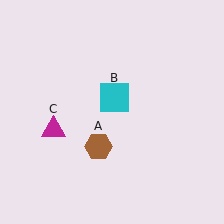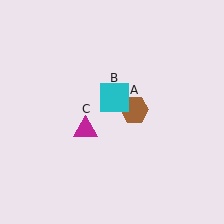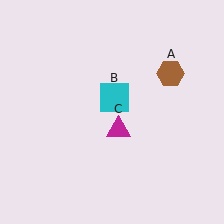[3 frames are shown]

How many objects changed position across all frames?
2 objects changed position: brown hexagon (object A), magenta triangle (object C).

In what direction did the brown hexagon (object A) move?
The brown hexagon (object A) moved up and to the right.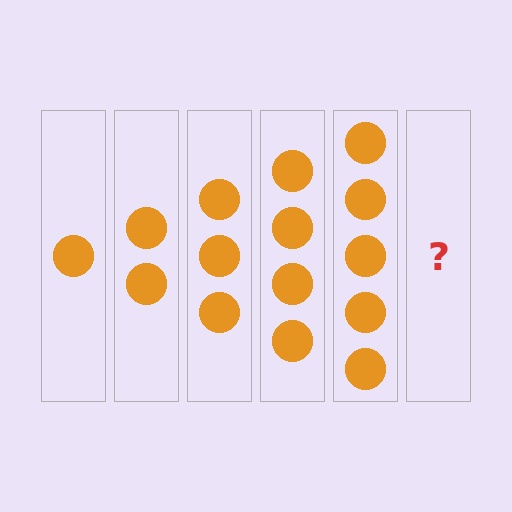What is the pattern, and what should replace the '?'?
The pattern is that each step adds one more circle. The '?' should be 6 circles.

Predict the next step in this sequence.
The next step is 6 circles.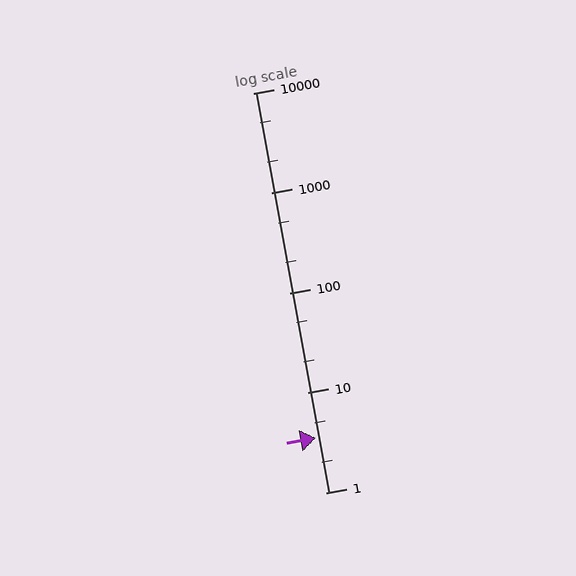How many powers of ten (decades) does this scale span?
The scale spans 4 decades, from 1 to 10000.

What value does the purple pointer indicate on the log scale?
The pointer indicates approximately 3.5.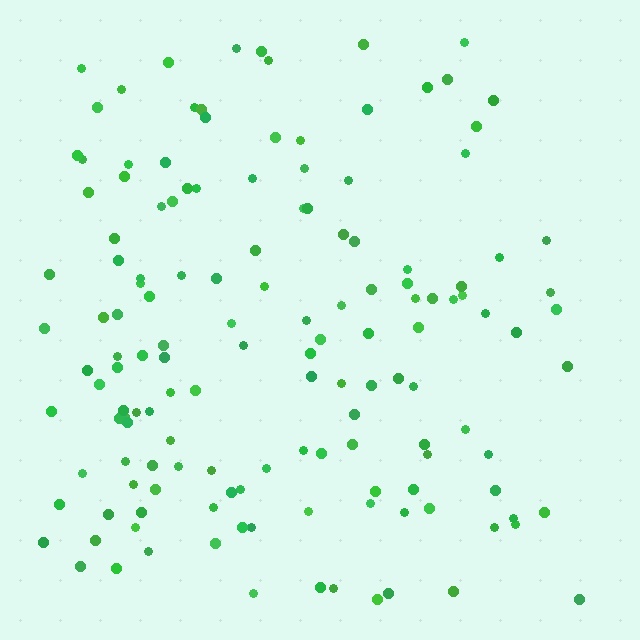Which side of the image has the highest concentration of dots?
The left.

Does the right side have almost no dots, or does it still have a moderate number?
Still a moderate number, just noticeably fewer than the left.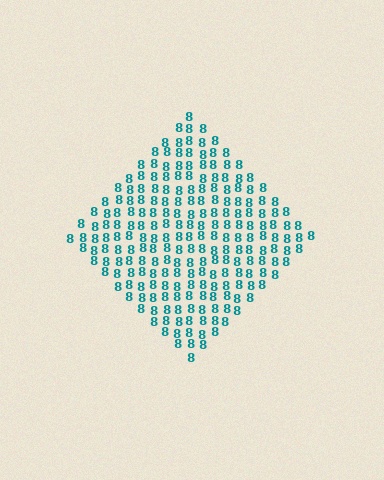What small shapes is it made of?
It is made of small digit 8's.